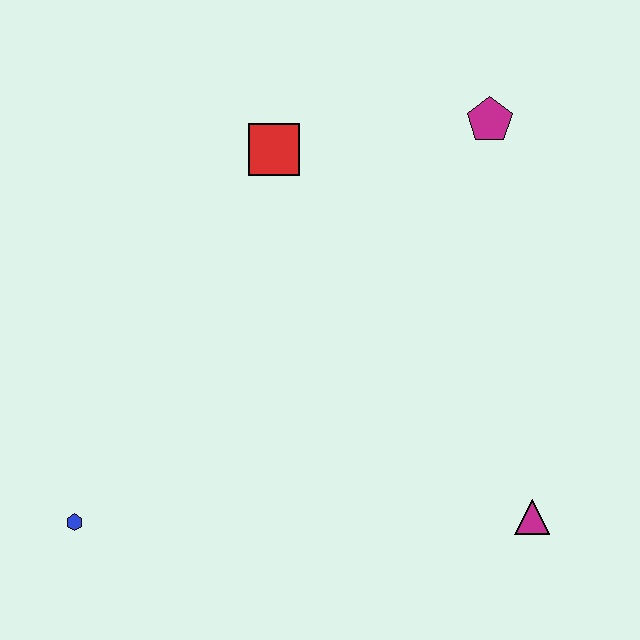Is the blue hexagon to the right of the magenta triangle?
No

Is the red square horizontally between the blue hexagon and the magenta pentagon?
Yes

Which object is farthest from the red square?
The magenta triangle is farthest from the red square.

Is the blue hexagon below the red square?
Yes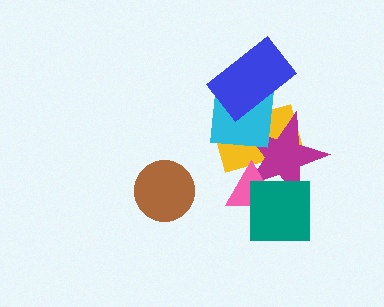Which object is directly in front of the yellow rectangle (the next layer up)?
The magenta star is directly in front of the yellow rectangle.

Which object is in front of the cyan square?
The blue rectangle is in front of the cyan square.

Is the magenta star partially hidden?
Yes, it is partially covered by another shape.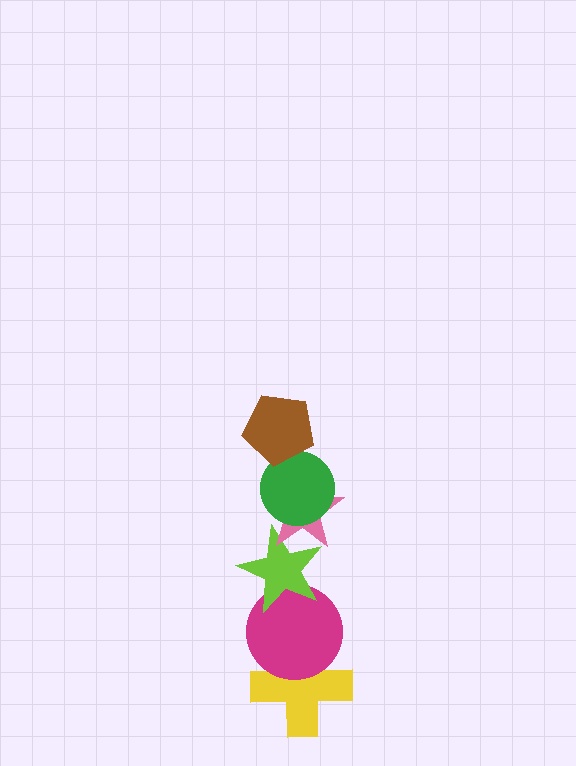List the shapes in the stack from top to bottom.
From top to bottom: the brown pentagon, the green circle, the pink star, the lime star, the magenta circle, the yellow cross.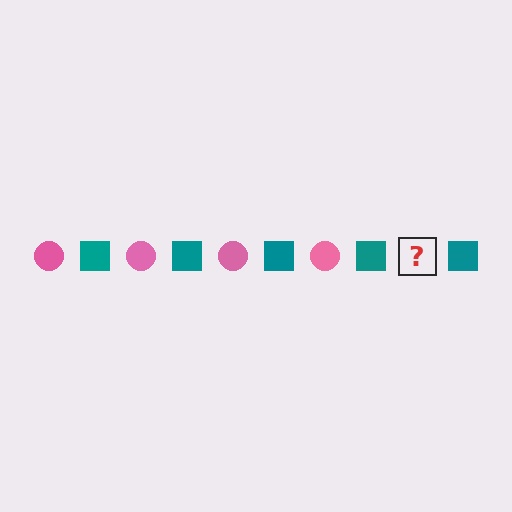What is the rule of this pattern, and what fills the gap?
The rule is that the pattern alternates between pink circle and teal square. The gap should be filled with a pink circle.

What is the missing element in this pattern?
The missing element is a pink circle.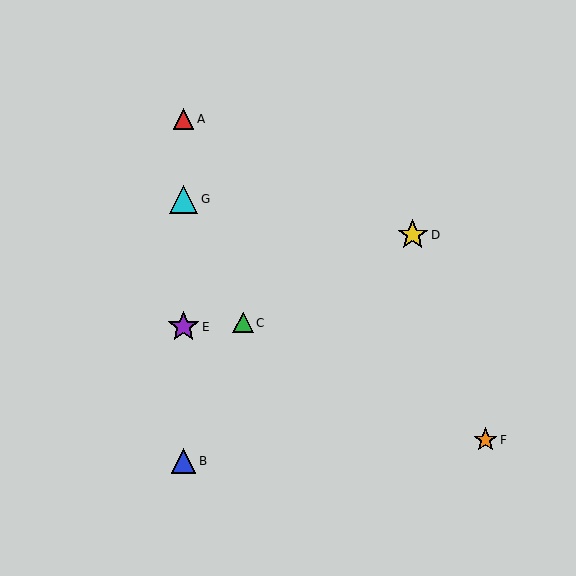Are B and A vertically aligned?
Yes, both are at x≈184.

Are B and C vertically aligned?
No, B is at x≈184 and C is at x≈243.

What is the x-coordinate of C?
Object C is at x≈243.